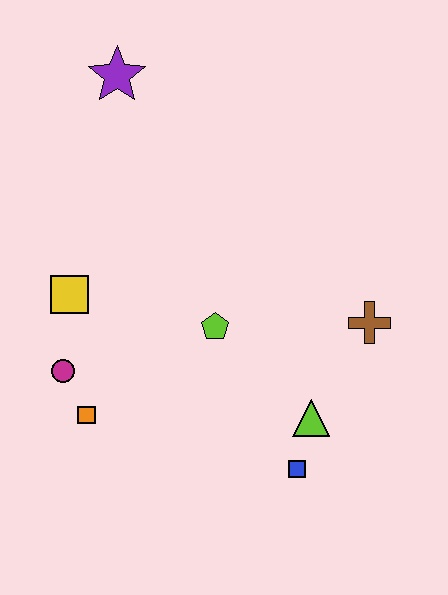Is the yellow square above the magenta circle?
Yes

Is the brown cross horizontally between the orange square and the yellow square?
No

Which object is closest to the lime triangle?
The blue square is closest to the lime triangle.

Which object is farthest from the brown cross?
The purple star is farthest from the brown cross.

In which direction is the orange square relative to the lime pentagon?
The orange square is to the left of the lime pentagon.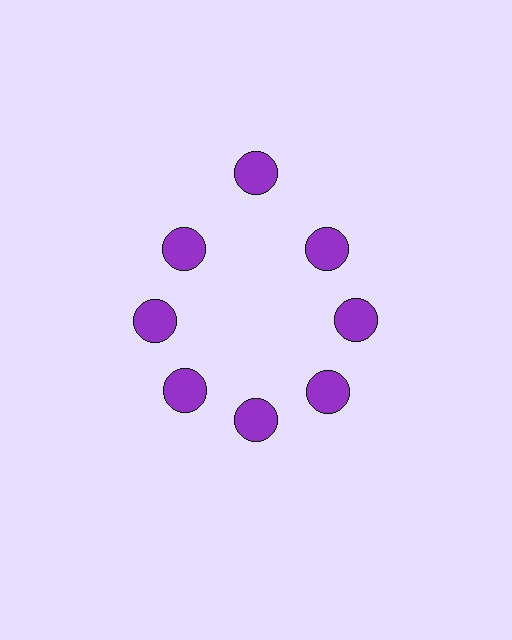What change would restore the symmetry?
The symmetry would be restored by moving it inward, back onto the ring so that all 8 circles sit at equal angles and equal distance from the center.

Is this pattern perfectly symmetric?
No. The 8 purple circles are arranged in a ring, but one element near the 12 o'clock position is pushed outward from the center, breaking the 8-fold rotational symmetry.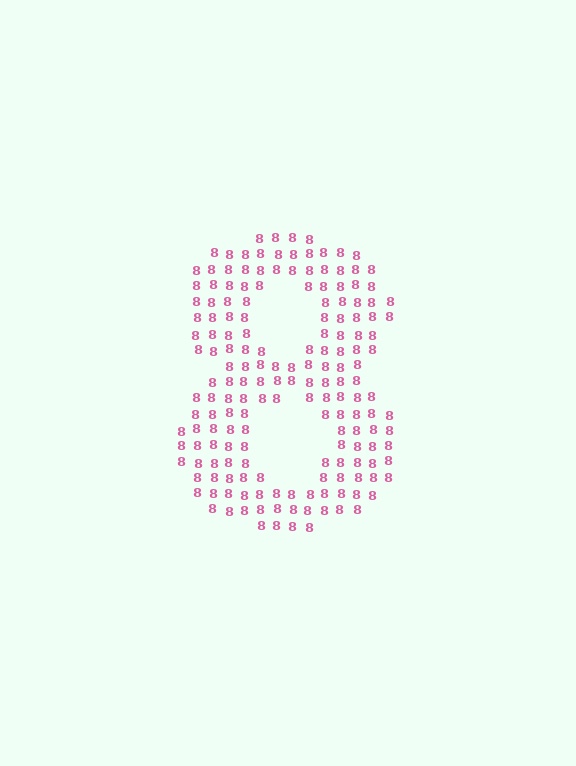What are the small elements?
The small elements are digit 8's.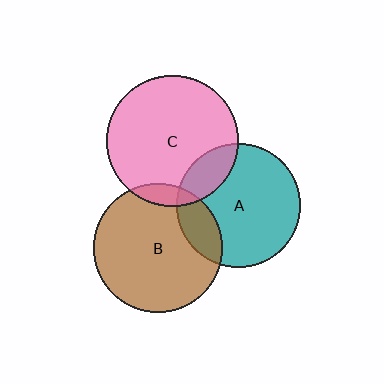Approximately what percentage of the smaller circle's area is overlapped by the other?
Approximately 10%.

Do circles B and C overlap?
Yes.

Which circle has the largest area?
Circle C (pink).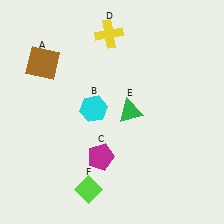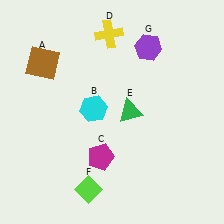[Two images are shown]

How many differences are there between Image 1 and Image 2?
There is 1 difference between the two images.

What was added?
A purple hexagon (G) was added in Image 2.